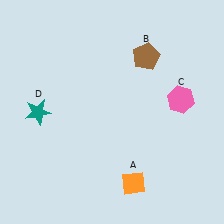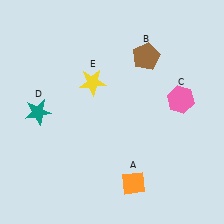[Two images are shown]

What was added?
A yellow star (E) was added in Image 2.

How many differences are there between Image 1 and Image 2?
There is 1 difference between the two images.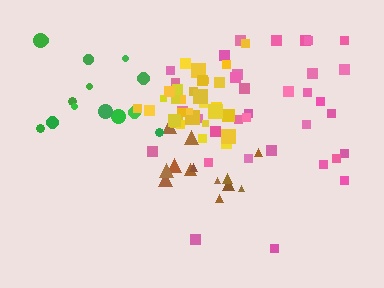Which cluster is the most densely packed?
Yellow.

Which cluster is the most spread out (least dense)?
Green.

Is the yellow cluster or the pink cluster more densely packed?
Yellow.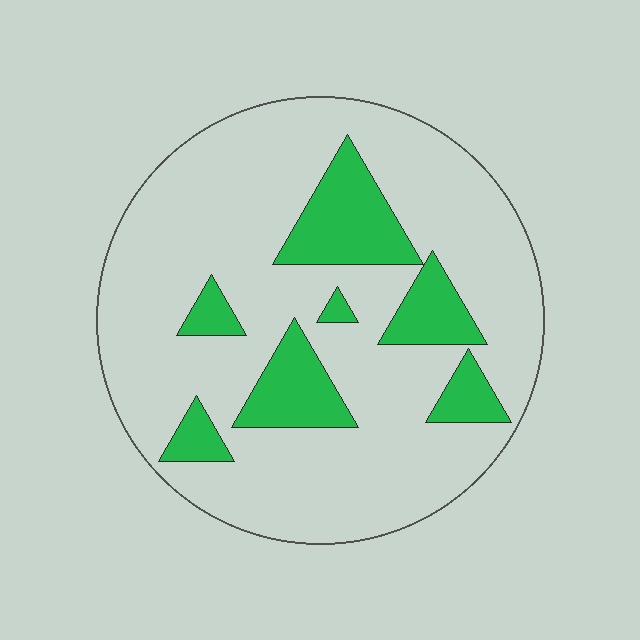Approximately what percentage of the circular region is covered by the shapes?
Approximately 20%.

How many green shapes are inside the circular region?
7.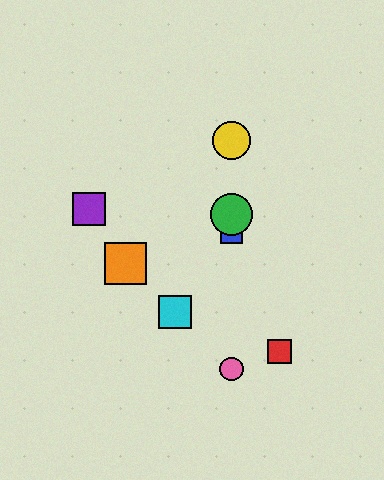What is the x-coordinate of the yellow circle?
The yellow circle is at x≈232.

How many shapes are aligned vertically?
4 shapes (the blue square, the green circle, the yellow circle, the pink circle) are aligned vertically.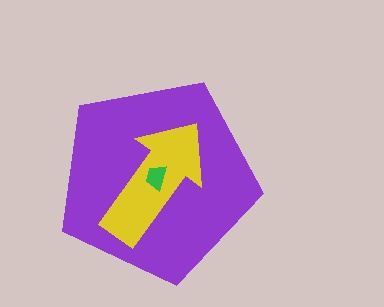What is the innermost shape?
The green trapezoid.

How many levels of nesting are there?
3.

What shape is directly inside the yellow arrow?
The green trapezoid.